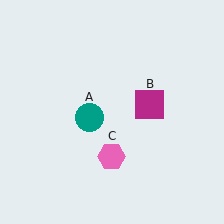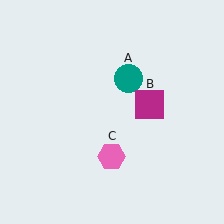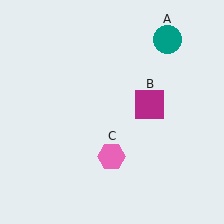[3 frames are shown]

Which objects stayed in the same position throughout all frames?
Magenta square (object B) and pink hexagon (object C) remained stationary.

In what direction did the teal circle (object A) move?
The teal circle (object A) moved up and to the right.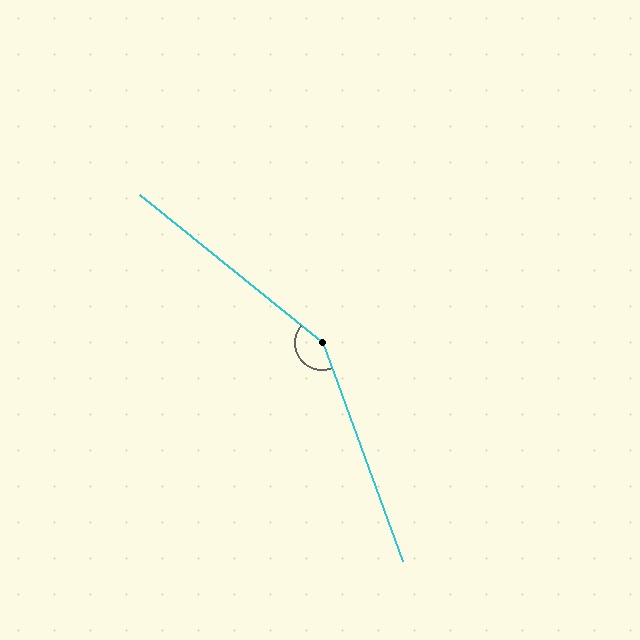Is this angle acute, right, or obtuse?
It is obtuse.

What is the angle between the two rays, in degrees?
Approximately 149 degrees.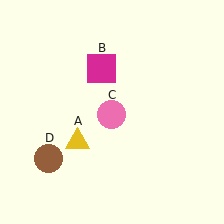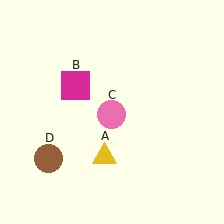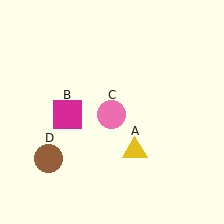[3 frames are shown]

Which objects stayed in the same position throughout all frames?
Pink circle (object C) and brown circle (object D) remained stationary.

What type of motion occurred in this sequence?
The yellow triangle (object A), magenta square (object B) rotated counterclockwise around the center of the scene.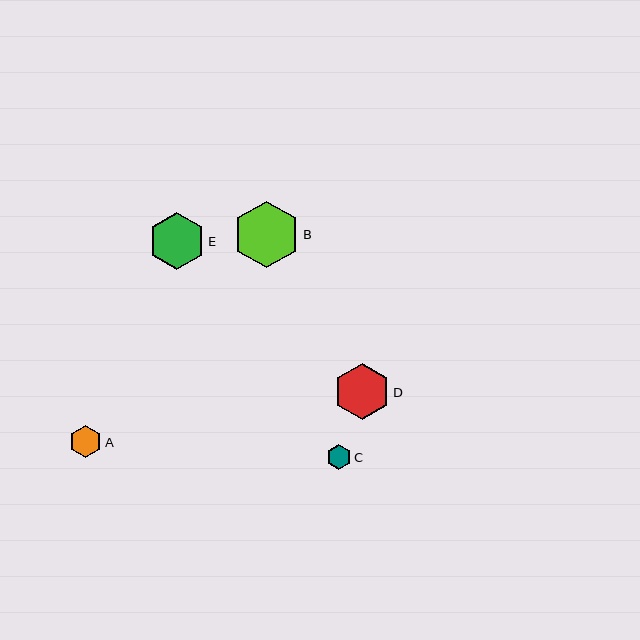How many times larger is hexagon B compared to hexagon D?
Hexagon B is approximately 1.2 times the size of hexagon D.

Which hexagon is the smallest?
Hexagon C is the smallest with a size of approximately 25 pixels.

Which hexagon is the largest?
Hexagon B is the largest with a size of approximately 66 pixels.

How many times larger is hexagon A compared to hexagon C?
Hexagon A is approximately 1.3 times the size of hexagon C.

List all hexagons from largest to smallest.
From largest to smallest: B, E, D, A, C.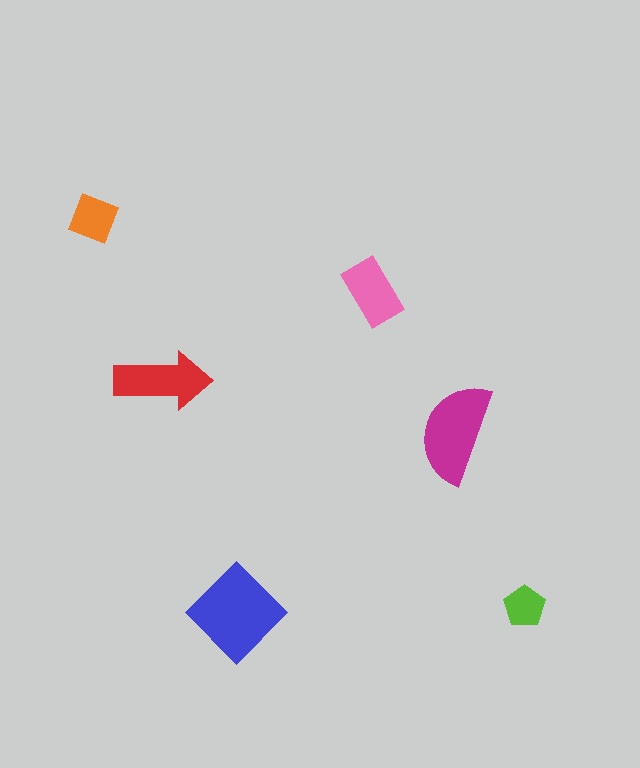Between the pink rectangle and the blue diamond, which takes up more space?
The blue diamond.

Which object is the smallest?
The lime pentagon.